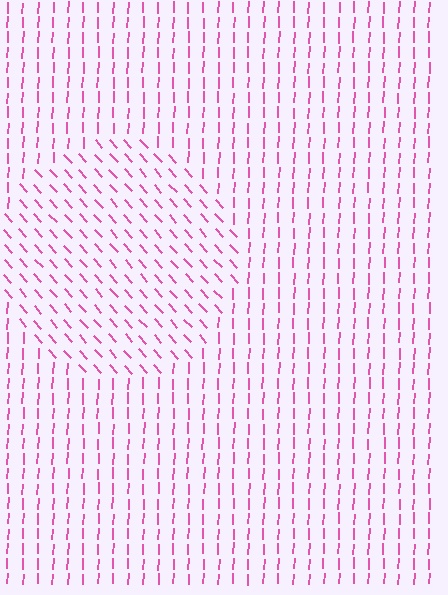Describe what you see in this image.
The image is filled with small pink line segments. A circle region in the image has lines oriented differently from the surrounding lines, creating a visible texture boundary.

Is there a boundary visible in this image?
Yes, there is a texture boundary formed by a change in line orientation.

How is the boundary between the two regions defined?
The boundary is defined purely by a change in line orientation (approximately 45 degrees difference). All lines are the same color and thickness.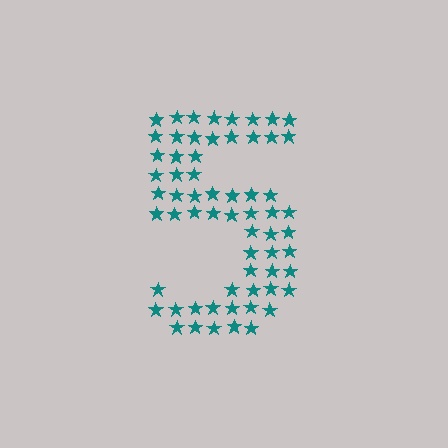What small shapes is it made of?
It is made of small stars.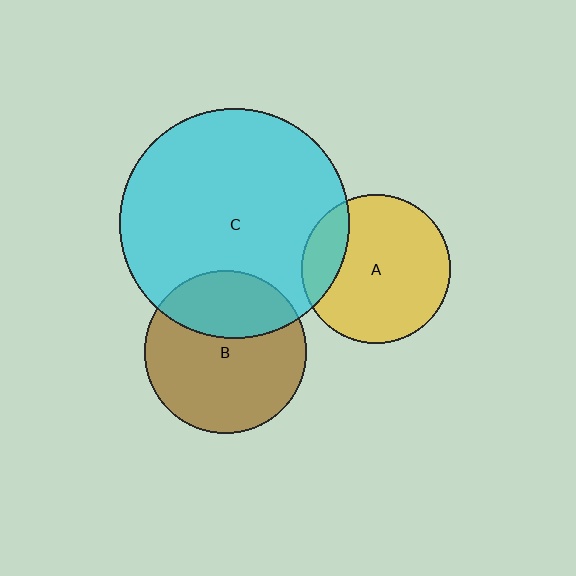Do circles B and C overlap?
Yes.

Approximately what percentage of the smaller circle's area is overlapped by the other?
Approximately 35%.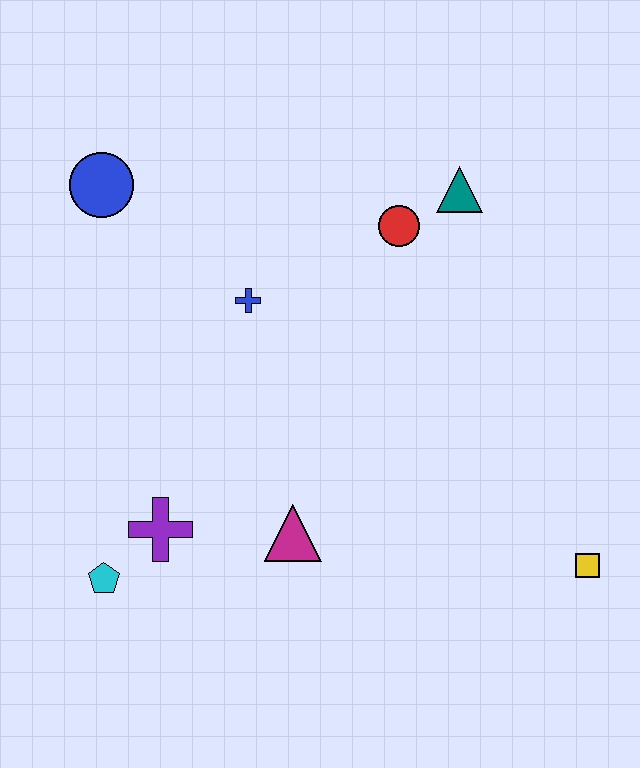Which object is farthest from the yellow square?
The blue circle is farthest from the yellow square.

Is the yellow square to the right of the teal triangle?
Yes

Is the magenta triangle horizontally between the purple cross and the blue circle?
No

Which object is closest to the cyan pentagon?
The purple cross is closest to the cyan pentagon.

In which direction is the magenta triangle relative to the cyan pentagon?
The magenta triangle is to the right of the cyan pentagon.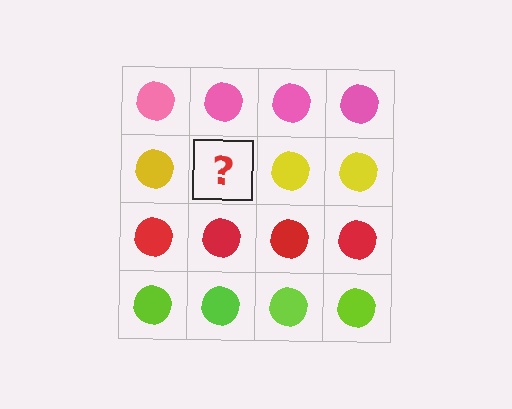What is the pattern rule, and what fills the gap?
The rule is that each row has a consistent color. The gap should be filled with a yellow circle.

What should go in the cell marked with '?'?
The missing cell should contain a yellow circle.